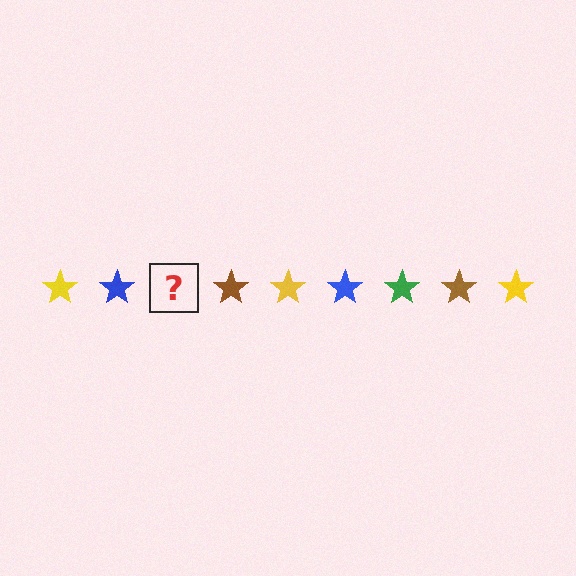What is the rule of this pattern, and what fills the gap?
The rule is that the pattern cycles through yellow, blue, green, brown stars. The gap should be filled with a green star.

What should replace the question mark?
The question mark should be replaced with a green star.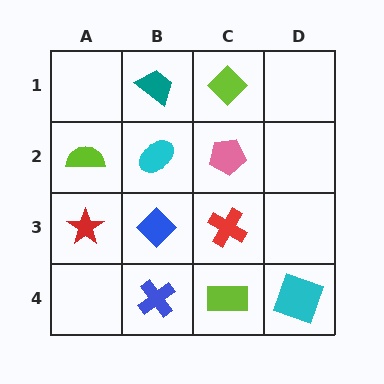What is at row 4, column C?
A lime rectangle.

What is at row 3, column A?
A red star.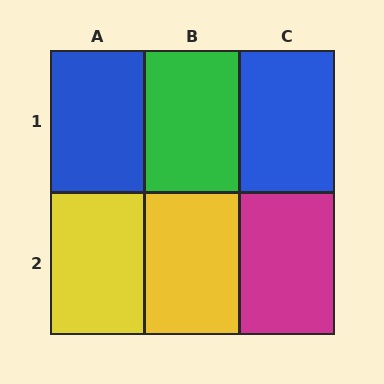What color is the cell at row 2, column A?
Yellow.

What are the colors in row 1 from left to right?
Blue, green, blue.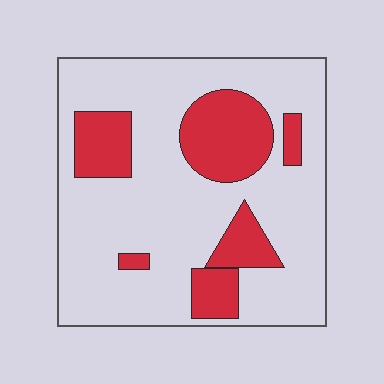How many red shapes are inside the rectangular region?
6.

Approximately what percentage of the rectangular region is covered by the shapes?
Approximately 25%.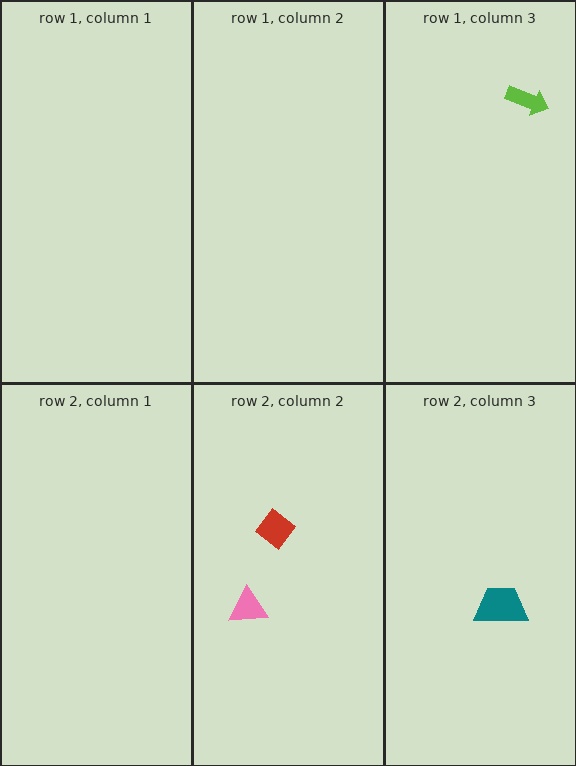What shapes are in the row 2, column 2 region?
The red diamond, the pink triangle.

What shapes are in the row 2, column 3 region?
The teal trapezoid.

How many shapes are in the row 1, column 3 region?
1.